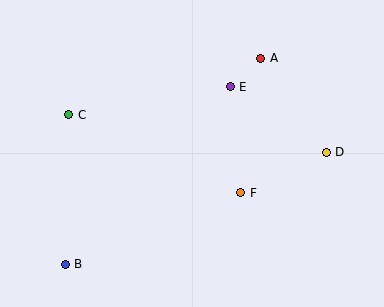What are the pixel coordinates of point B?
Point B is at (65, 264).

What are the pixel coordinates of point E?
Point E is at (230, 87).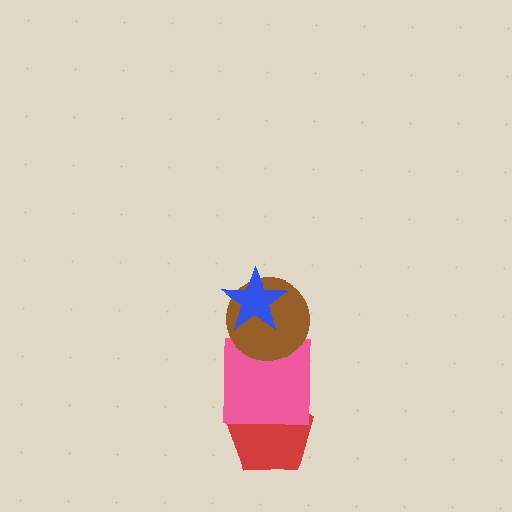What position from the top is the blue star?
The blue star is 1st from the top.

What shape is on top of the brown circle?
The blue star is on top of the brown circle.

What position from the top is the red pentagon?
The red pentagon is 4th from the top.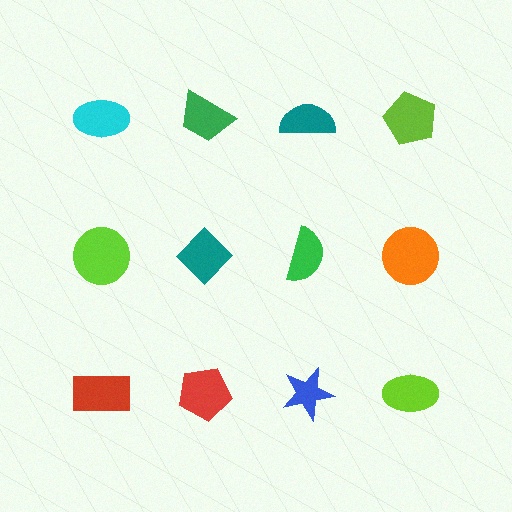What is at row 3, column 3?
A blue star.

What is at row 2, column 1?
A lime circle.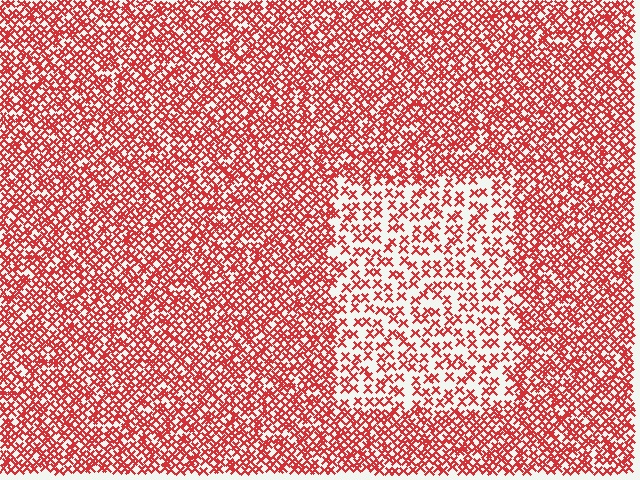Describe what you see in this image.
The image contains small red elements arranged at two different densities. A rectangle-shaped region is visible where the elements are less densely packed than the surrounding area.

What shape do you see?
I see a rectangle.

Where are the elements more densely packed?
The elements are more densely packed outside the rectangle boundary.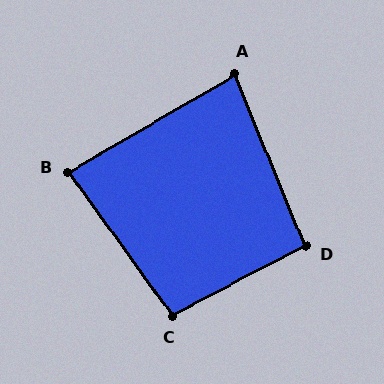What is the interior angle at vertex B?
Approximately 85 degrees (acute).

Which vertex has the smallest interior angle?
A, at approximately 82 degrees.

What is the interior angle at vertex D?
Approximately 95 degrees (obtuse).